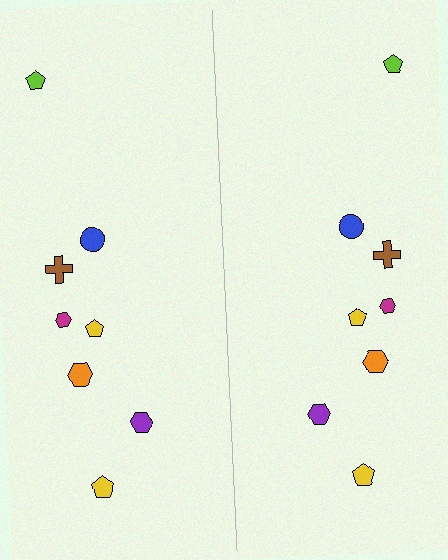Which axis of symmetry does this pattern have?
The pattern has a vertical axis of symmetry running through the center of the image.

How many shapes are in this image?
There are 16 shapes in this image.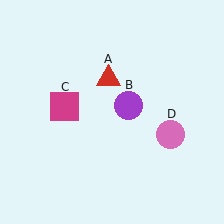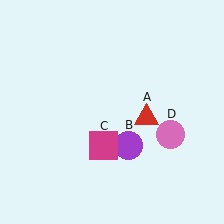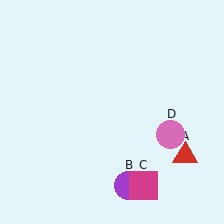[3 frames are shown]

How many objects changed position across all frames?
3 objects changed position: red triangle (object A), purple circle (object B), magenta square (object C).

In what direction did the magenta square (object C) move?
The magenta square (object C) moved down and to the right.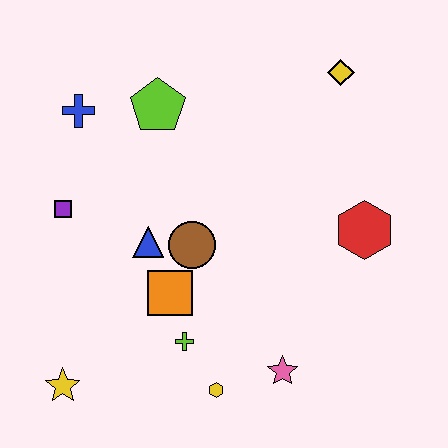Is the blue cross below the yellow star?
No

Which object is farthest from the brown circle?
The yellow diamond is farthest from the brown circle.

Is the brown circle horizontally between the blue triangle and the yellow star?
No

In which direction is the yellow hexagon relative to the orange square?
The yellow hexagon is below the orange square.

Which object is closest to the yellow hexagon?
The lime cross is closest to the yellow hexagon.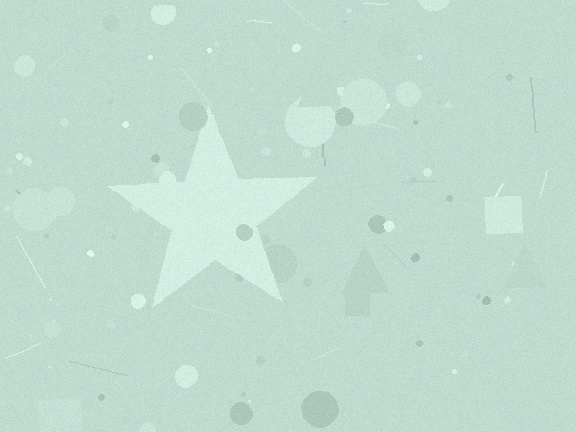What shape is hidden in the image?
A star is hidden in the image.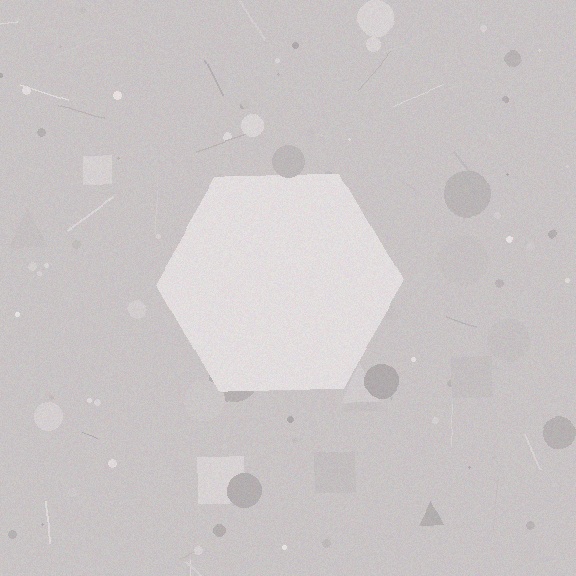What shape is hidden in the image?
A hexagon is hidden in the image.